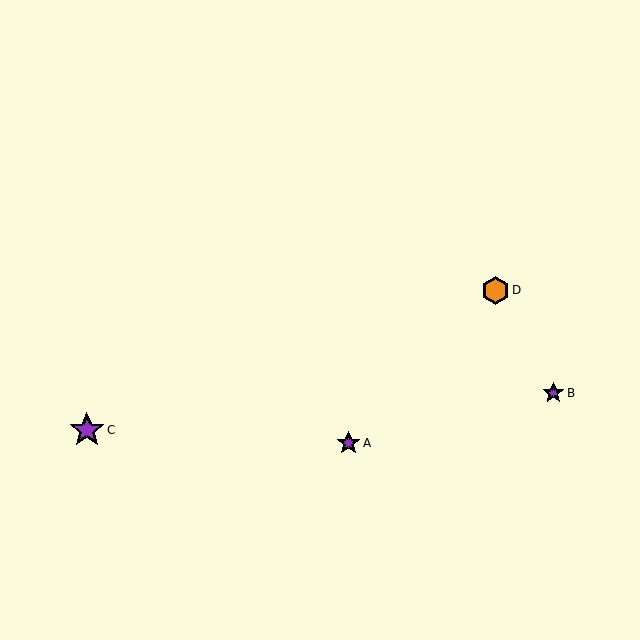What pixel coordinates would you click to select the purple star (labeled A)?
Click at (348, 443) to select the purple star A.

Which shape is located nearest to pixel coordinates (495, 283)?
The orange hexagon (labeled D) at (495, 290) is nearest to that location.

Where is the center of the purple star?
The center of the purple star is at (348, 443).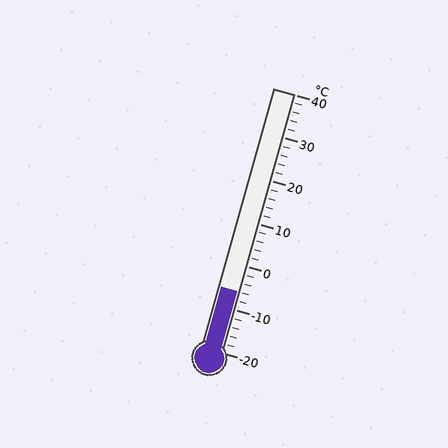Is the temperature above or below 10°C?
The temperature is below 10°C.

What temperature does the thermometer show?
The thermometer shows approximately -6°C.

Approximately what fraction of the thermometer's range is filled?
The thermometer is filled to approximately 25% of its range.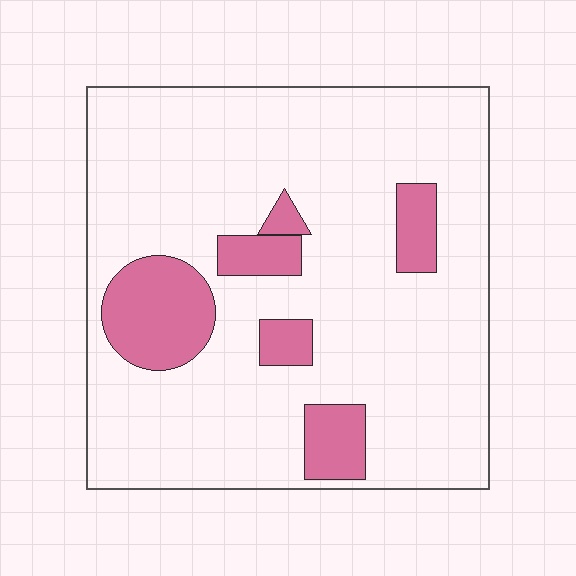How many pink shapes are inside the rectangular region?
6.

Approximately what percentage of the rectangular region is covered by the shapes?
Approximately 15%.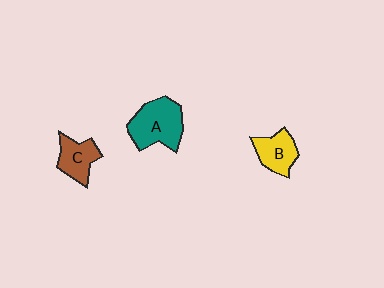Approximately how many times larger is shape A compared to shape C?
Approximately 1.6 times.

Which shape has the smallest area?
Shape C (brown).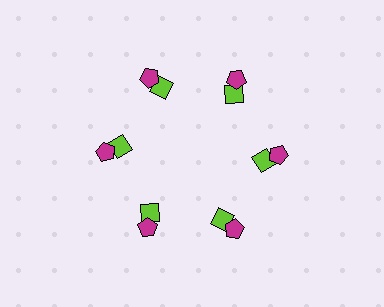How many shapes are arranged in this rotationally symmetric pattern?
There are 12 shapes, arranged in 6 groups of 2.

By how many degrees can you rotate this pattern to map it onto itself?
The pattern maps onto itself every 60 degrees of rotation.